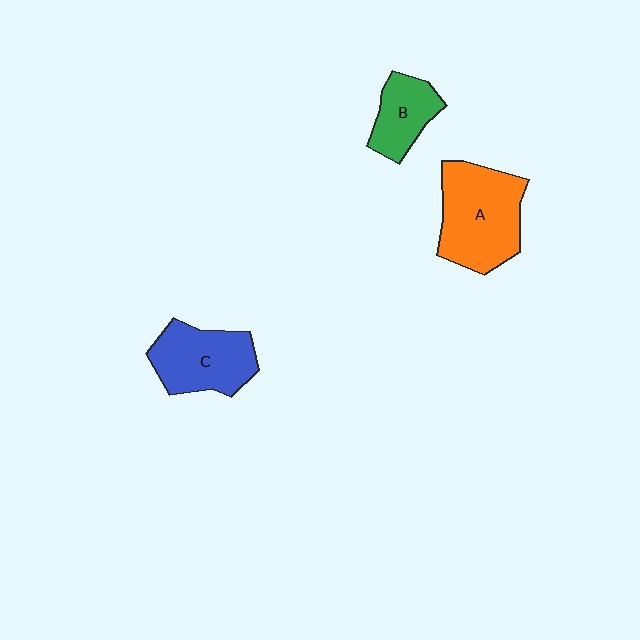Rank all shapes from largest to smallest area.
From largest to smallest: A (orange), C (blue), B (green).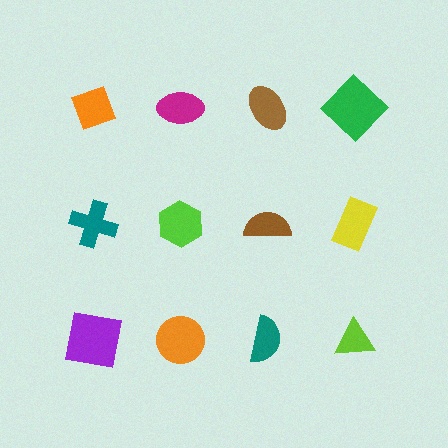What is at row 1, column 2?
A magenta ellipse.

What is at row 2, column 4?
A yellow rectangle.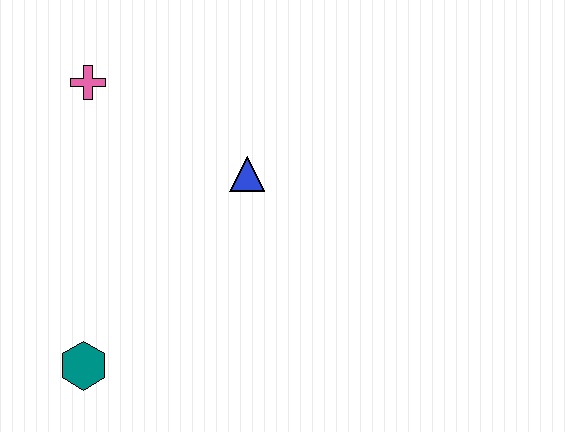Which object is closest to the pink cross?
The blue triangle is closest to the pink cross.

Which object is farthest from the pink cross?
The teal hexagon is farthest from the pink cross.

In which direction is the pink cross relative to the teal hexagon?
The pink cross is above the teal hexagon.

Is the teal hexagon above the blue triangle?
No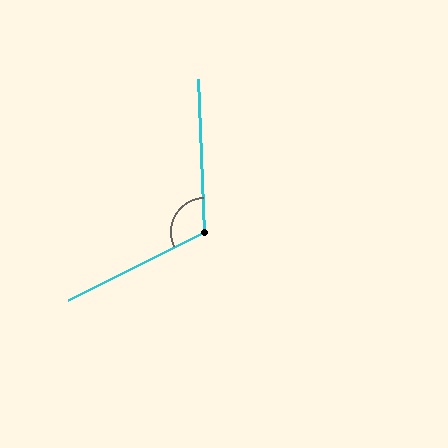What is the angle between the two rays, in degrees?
Approximately 114 degrees.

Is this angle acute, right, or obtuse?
It is obtuse.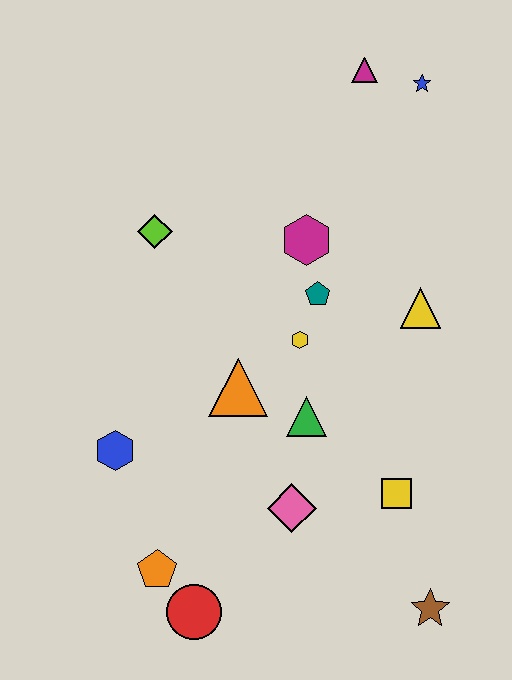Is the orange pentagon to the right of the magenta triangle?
No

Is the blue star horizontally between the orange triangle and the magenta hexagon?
No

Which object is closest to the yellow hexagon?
The teal pentagon is closest to the yellow hexagon.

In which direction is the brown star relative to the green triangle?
The brown star is below the green triangle.